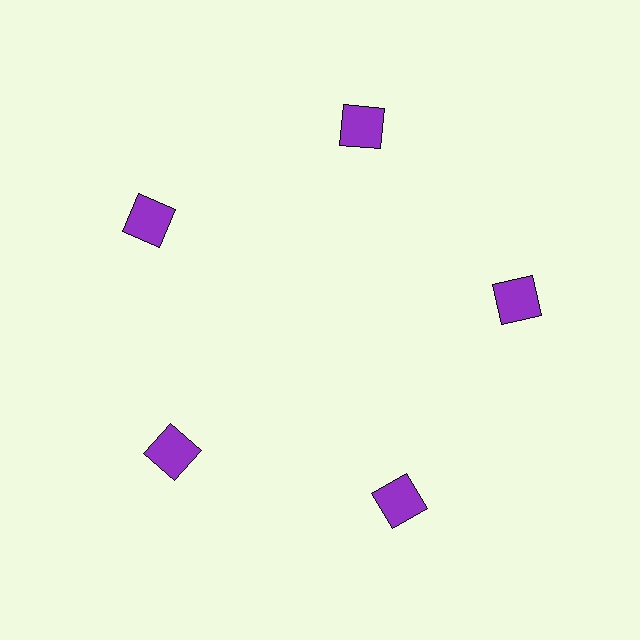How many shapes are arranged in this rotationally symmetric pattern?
There are 5 shapes, arranged in 5 groups of 1.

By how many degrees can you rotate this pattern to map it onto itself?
The pattern maps onto itself every 72 degrees of rotation.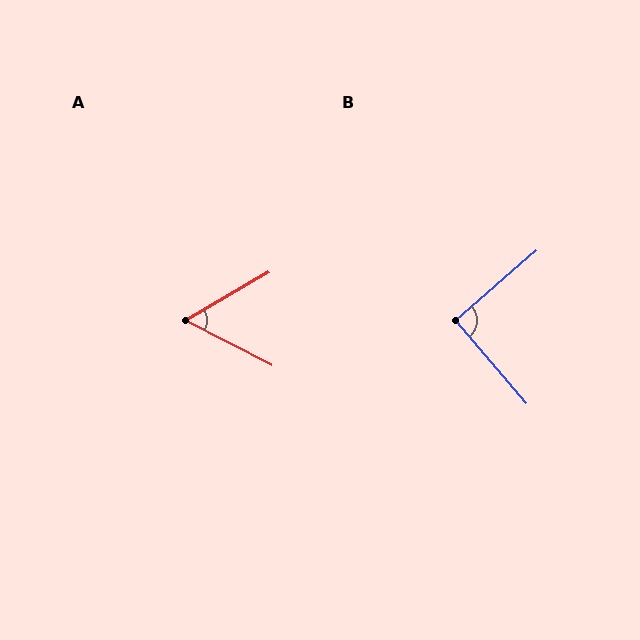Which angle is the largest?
B, at approximately 90 degrees.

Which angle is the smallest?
A, at approximately 57 degrees.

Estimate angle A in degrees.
Approximately 57 degrees.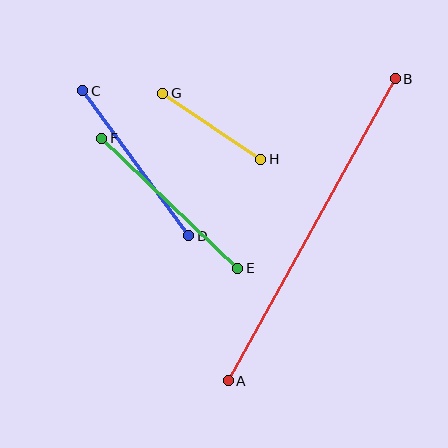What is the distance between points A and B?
The distance is approximately 345 pixels.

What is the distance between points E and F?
The distance is approximately 188 pixels.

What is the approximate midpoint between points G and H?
The midpoint is at approximately (212, 126) pixels.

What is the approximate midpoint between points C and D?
The midpoint is at approximately (136, 163) pixels.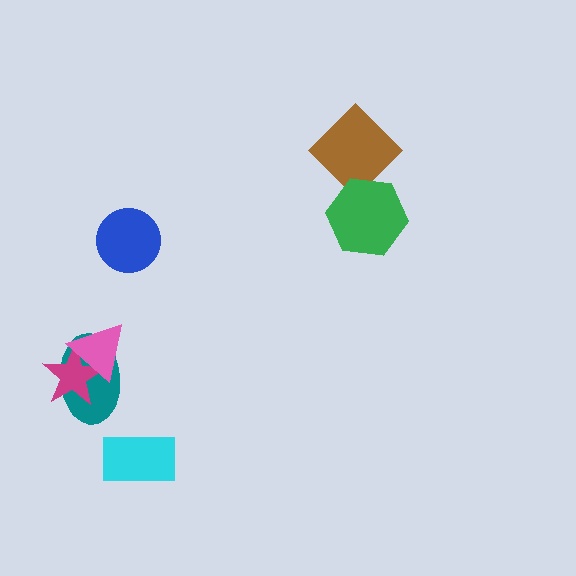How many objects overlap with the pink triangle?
2 objects overlap with the pink triangle.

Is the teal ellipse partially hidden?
Yes, it is partially covered by another shape.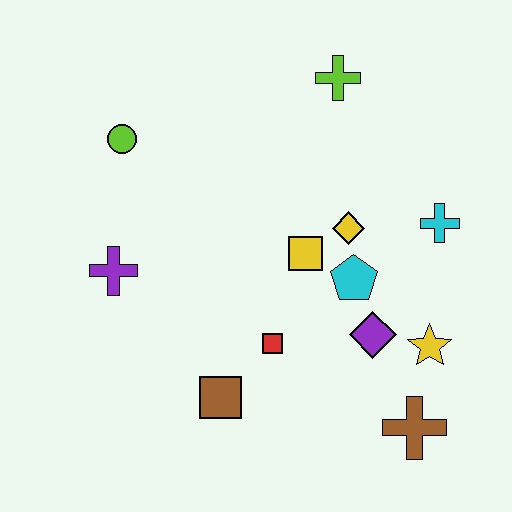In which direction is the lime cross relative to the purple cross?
The lime cross is to the right of the purple cross.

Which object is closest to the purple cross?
The lime circle is closest to the purple cross.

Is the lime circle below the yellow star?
No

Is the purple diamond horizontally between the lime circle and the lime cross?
No